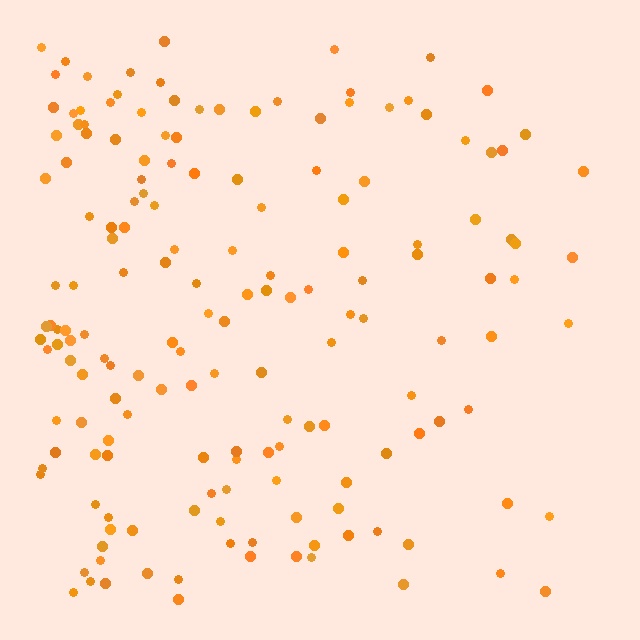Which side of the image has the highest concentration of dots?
The left.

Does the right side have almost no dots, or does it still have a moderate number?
Still a moderate number, just noticeably fewer than the left.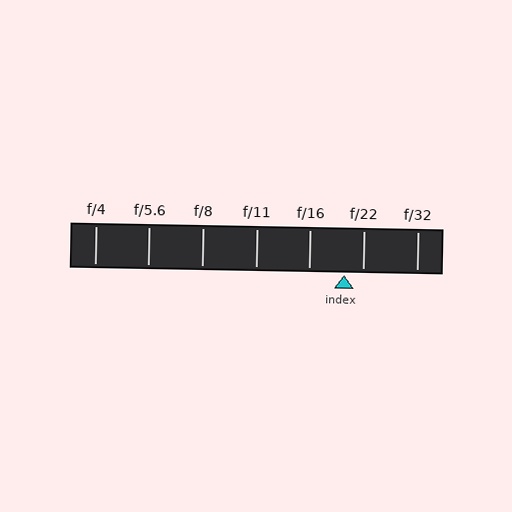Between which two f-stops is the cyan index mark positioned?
The index mark is between f/16 and f/22.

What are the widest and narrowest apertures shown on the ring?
The widest aperture shown is f/4 and the narrowest is f/32.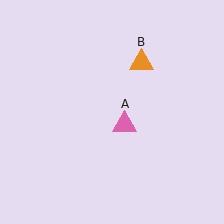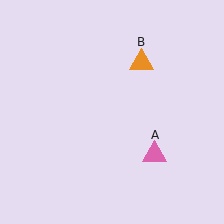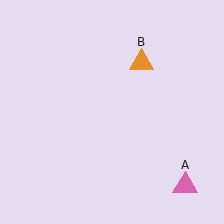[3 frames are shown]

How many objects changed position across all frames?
1 object changed position: pink triangle (object A).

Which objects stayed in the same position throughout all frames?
Orange triangle (object B) remained stationary.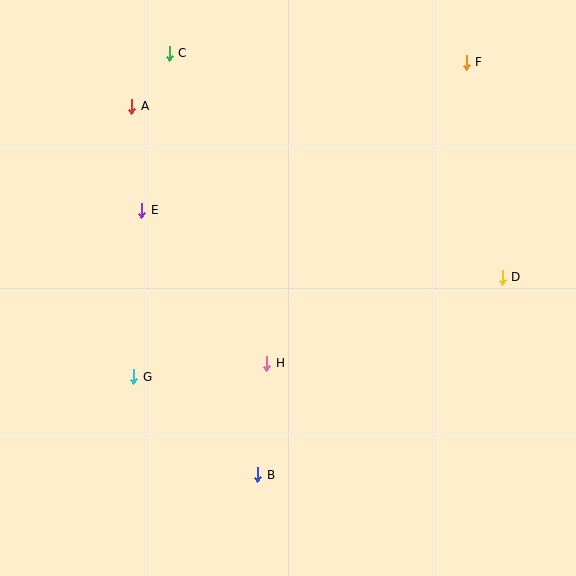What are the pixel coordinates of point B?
Point B is at (258, 475).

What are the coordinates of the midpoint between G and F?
The midpoint between G and F is at (300, 219).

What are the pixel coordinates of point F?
Point F is at (466, 62).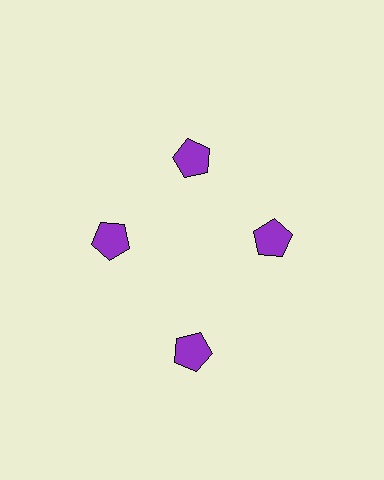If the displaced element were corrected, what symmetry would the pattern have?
It would have 4-fold rotational symmetry — the pattern would map onto itself every 90 degrees.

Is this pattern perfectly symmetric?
No. The 4 purple pentagons are arranged in a ring, but one element near the 6 o'clock position is pushed outward from the center, breaking the 4-fold rotational symmetry.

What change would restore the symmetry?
The symmetry would be restored by moving it inward, back onto the ring so that all 4 pentagons sit at equal angles and equal distance from the center.